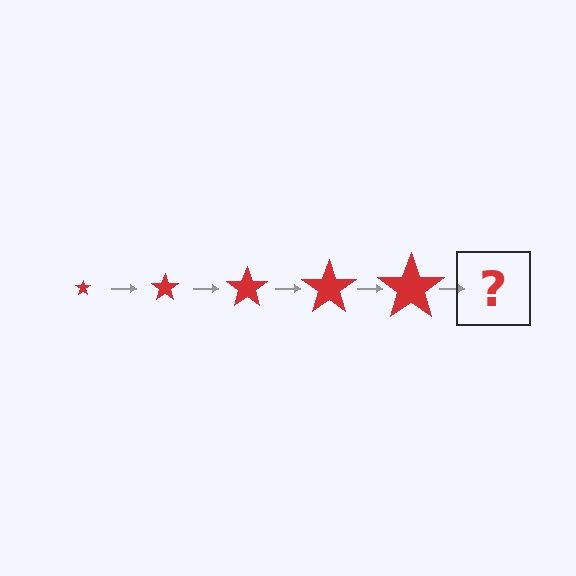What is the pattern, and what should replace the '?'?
The pattern is that the star gets progressively larger each step. The '?' should be a red star, larger than the previous one.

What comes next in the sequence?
The next element should be a red star, larger than the previous one.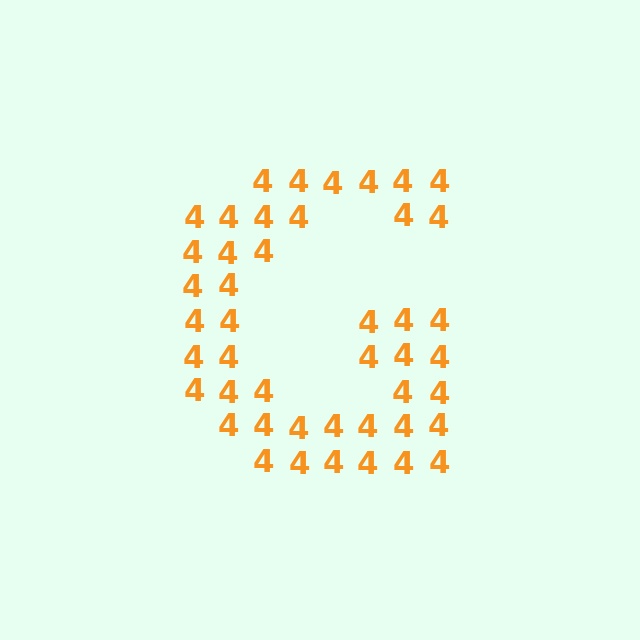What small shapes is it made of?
It is made of small digit 4's.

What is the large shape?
The large shape is the letter G.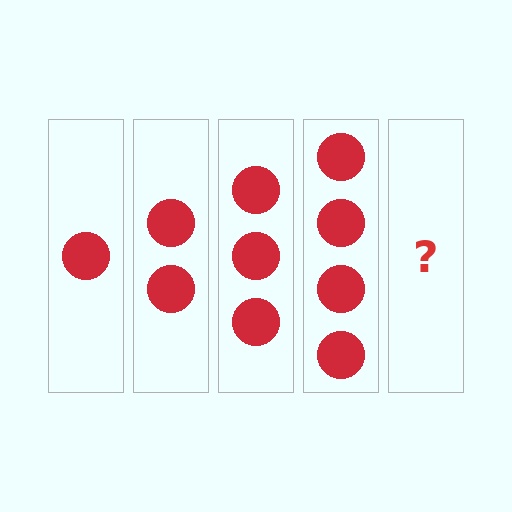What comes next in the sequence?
The next element should be 5 circles.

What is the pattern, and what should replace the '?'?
The pattern is that each step adds one more circle. The '?' should be 5 circles.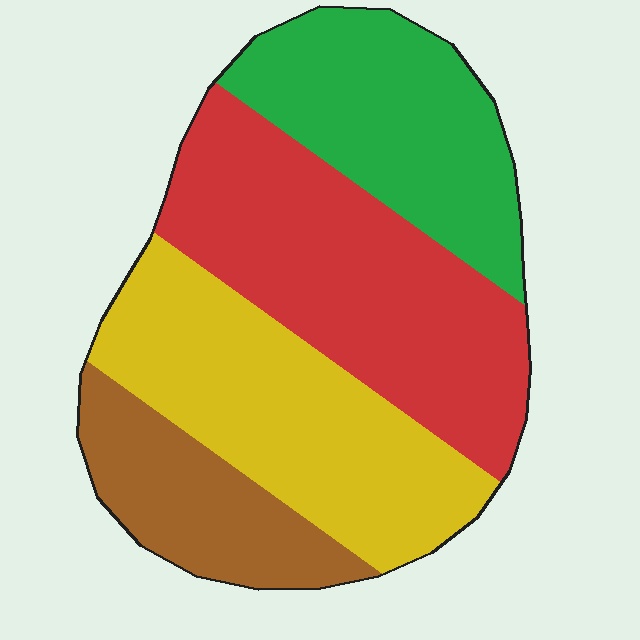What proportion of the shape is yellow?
Yellow covers around 30% of the shape.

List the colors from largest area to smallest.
From largest to smallest: red, yellow, green, brown.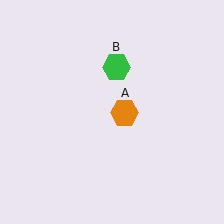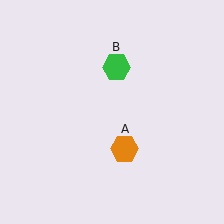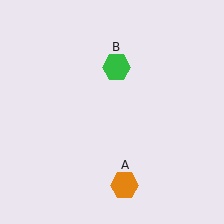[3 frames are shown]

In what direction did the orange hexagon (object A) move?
The orange hexagon (object A) moved down.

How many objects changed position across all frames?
1 object changed position: orange hexagon (object A).